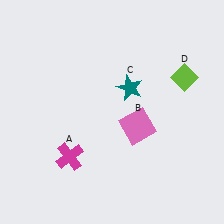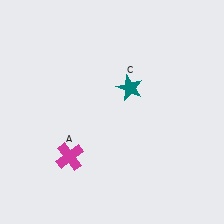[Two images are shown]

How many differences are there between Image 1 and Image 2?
There are 2 differences between the two images.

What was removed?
The lime diamond (D), the pink square (B) were removed in Image 2.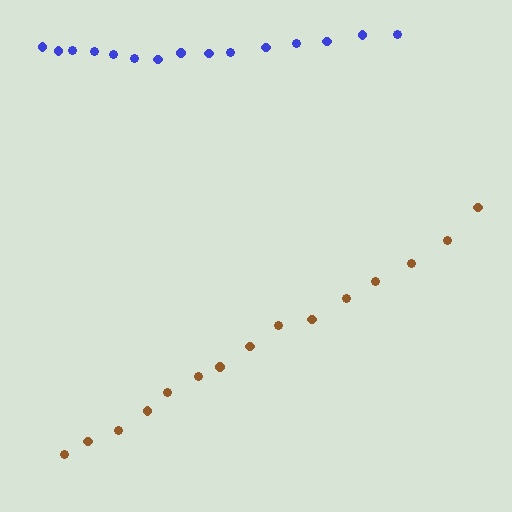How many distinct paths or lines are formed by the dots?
There are 2 distinct paths.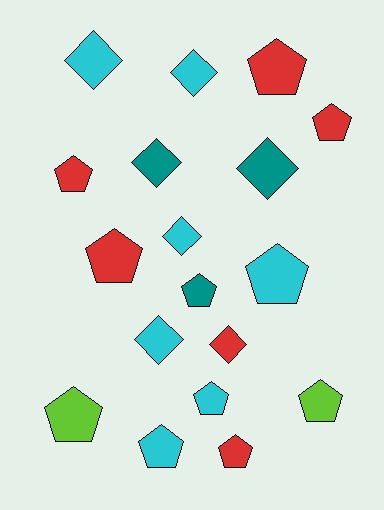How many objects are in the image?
There are 18 objects.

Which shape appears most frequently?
Pentagon, with 11 objects.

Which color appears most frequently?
Cyan, with 7 objects.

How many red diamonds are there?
There is 1 red diamond.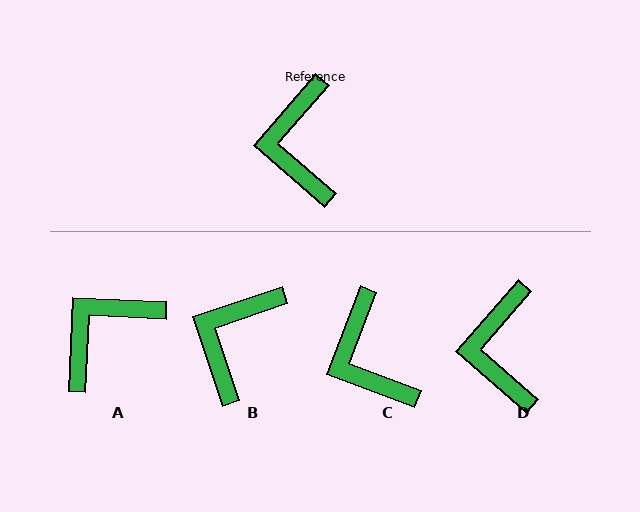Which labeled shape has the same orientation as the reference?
D.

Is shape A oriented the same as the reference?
No, it is off by about 52 degrees.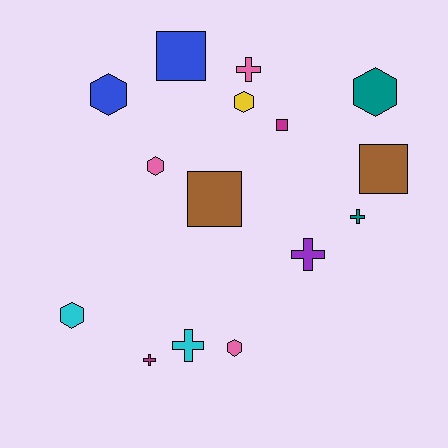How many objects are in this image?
There are 15 objects.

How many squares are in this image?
There are 4 squares.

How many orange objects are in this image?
There are no orange objects.